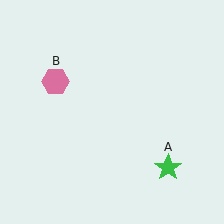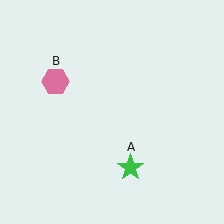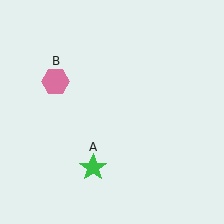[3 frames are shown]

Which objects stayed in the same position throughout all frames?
Pink hexagon (object B) remained stationary.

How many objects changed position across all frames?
1 object changed position: green star (object A).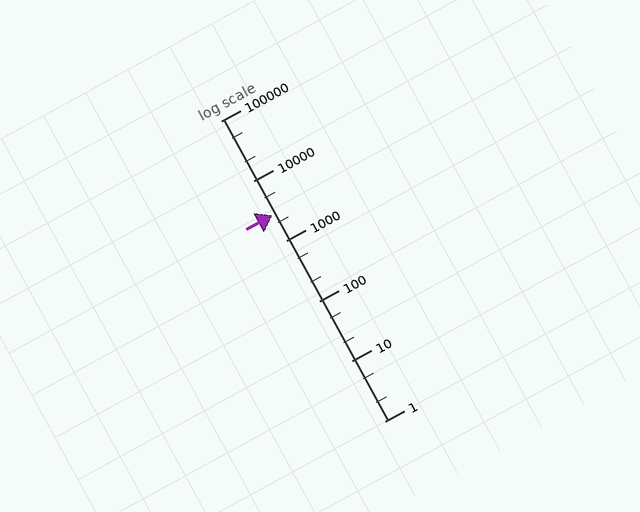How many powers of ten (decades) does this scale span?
The scale spans 5 decades, from 1 to 100000.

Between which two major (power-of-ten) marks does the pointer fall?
The pointer is between 1000 and 10000.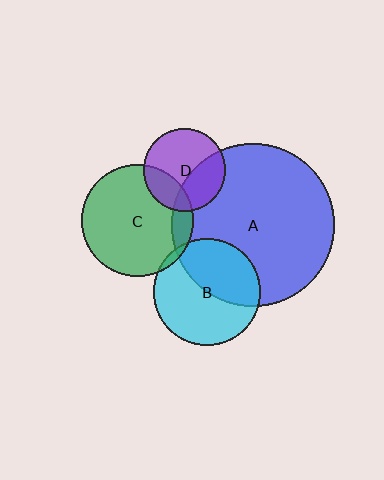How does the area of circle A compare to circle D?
Approximately 3.9 times.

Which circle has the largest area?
Circle A (blue).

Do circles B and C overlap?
Yes.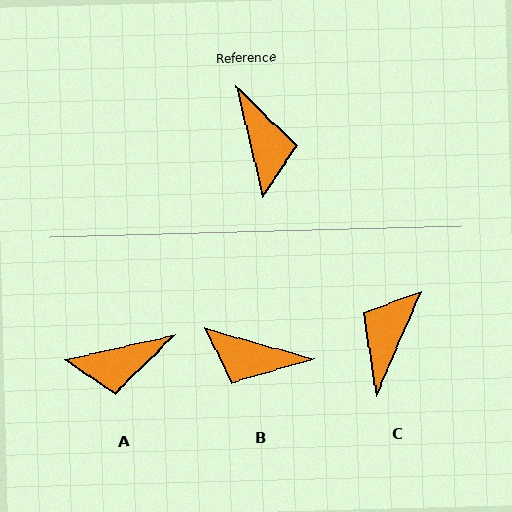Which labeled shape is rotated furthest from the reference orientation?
C, about 143 degrees away.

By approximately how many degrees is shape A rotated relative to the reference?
Approximately 91 degrees clockwise.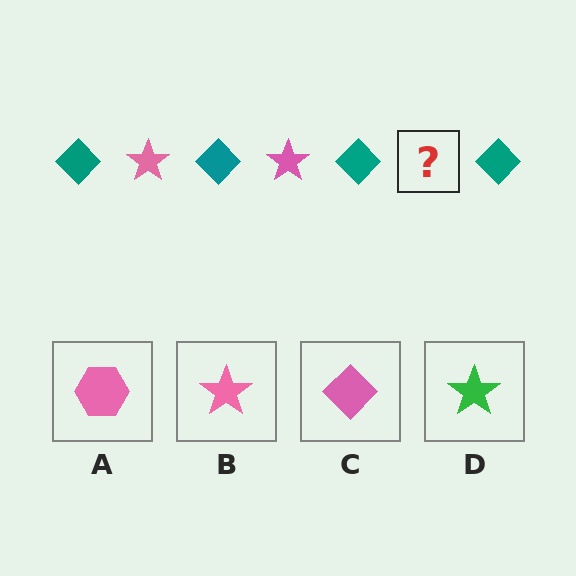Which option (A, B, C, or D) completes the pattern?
B.